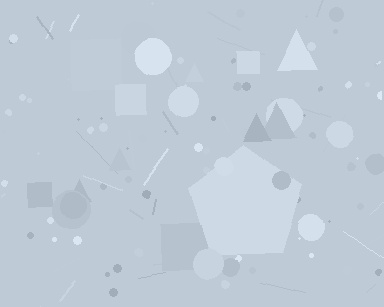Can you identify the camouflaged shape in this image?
The camouflaged shape is a pentagon.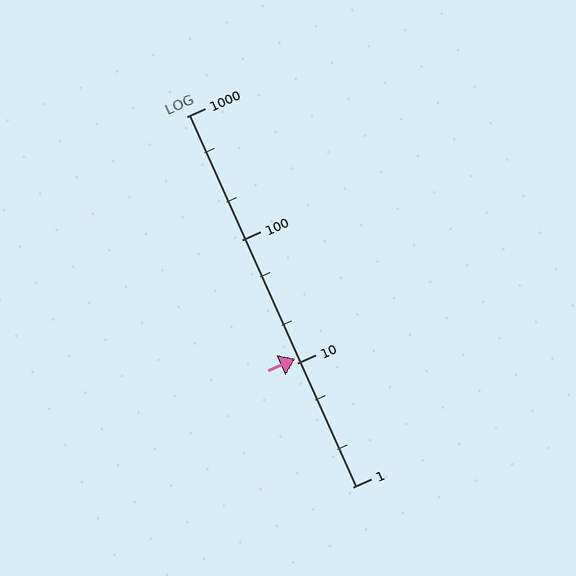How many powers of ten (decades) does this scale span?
The scale spans 3 decades, from 1 to 1000.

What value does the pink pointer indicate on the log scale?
The pointer indicates approximately 11.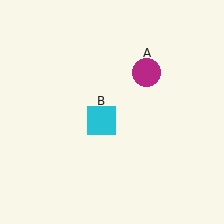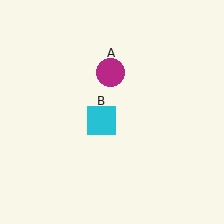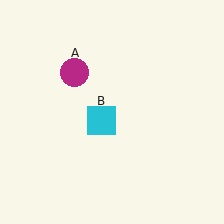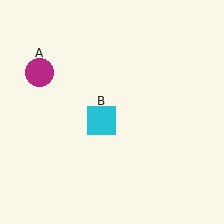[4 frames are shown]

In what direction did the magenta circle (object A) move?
The magenta circle (object A) moved left.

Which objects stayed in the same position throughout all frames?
Cyan square (object B) remained stationary.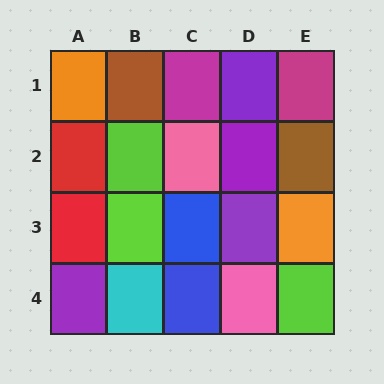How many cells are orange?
2 cells are orange.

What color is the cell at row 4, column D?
Pink.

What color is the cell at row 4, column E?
Lime.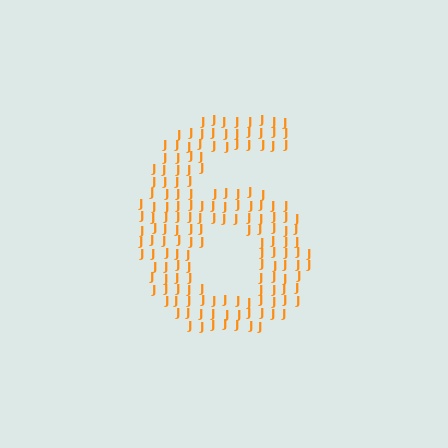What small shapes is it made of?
It is made of small letter J's.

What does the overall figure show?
The overall figure shows the digit 6.